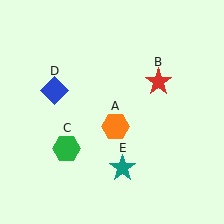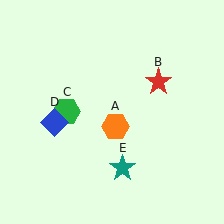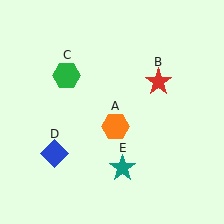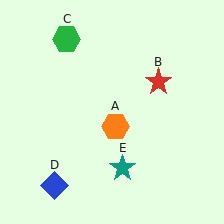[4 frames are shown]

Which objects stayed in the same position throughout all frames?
Orange hexagon (object A) and red star (object B) and teal star (object E) remained stationary.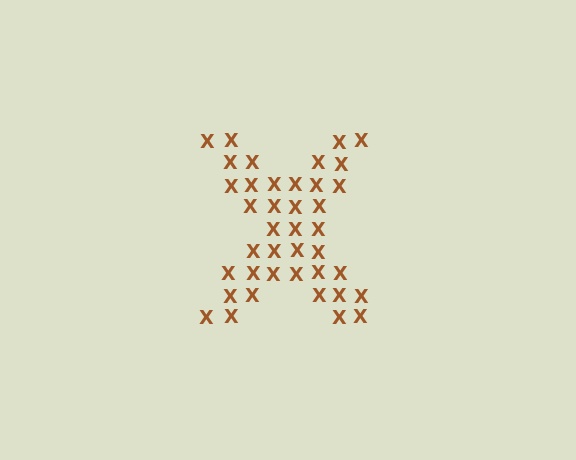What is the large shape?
The large shape is the letter X.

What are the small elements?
The small elements are letter X's.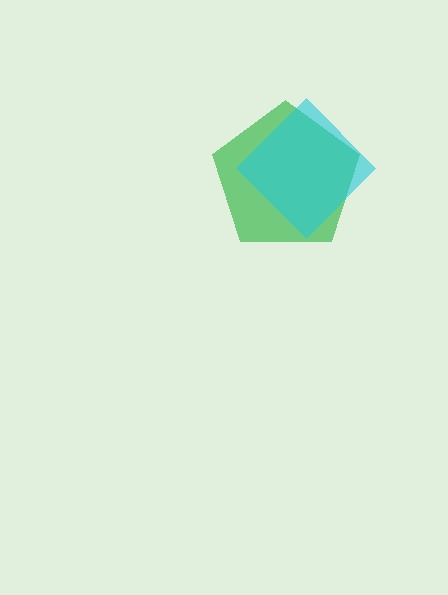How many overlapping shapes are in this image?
There are 2 overlapping shapes in the image.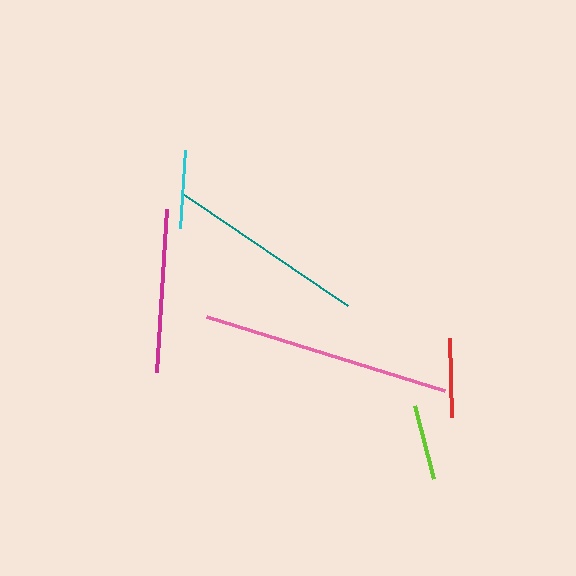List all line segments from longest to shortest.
From longest to shortest: pink, teal, magenta, red, cyan, lime.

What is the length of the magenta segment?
The magenta segment is approximately 163 pixels long.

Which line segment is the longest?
The pink line is the longest at approximately 249 pixels.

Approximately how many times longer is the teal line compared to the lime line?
The teal line is approximately 2.6 times the length of the lime line.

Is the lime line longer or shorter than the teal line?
The teal line is longer than the lime line.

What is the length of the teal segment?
The teal segment is approximately 200 pixels long.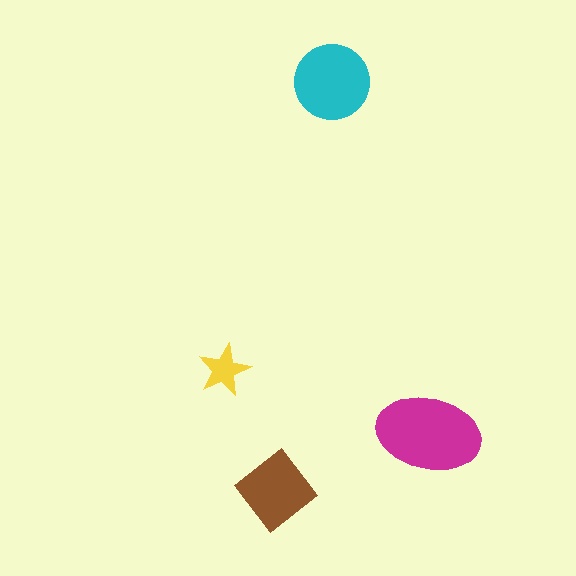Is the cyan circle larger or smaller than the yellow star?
Larger.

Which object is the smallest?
The yellow star.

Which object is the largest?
The magenta ellipse.